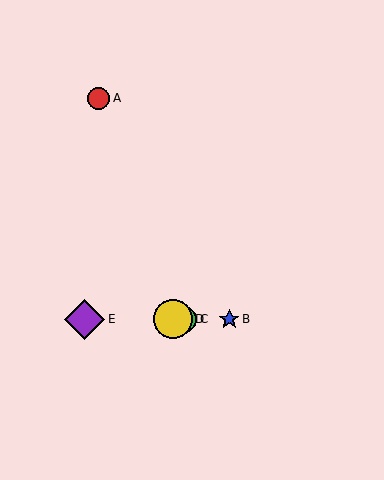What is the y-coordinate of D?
Object D is at y≈319.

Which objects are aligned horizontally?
Objects B, C, D, E are aligned horizontally.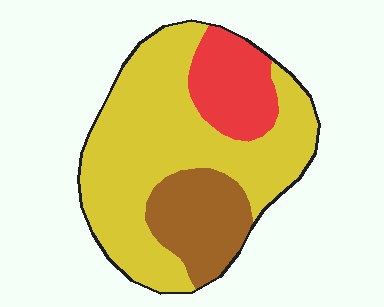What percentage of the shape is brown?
Brown covers about 20% of the shape.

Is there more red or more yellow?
Yellow.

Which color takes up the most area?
Yellow, at roughly 65%.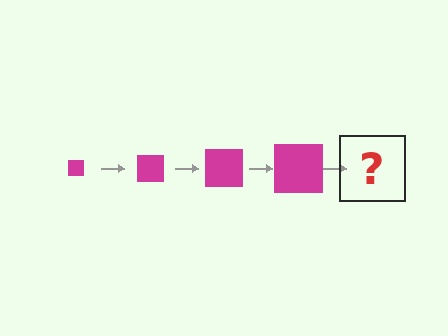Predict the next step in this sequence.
The next step is a magenta square, larger than the previous one.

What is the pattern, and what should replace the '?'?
The pattern is that the square gets progressively larger each step. The '?' should be a magenta square, larger than the previous one.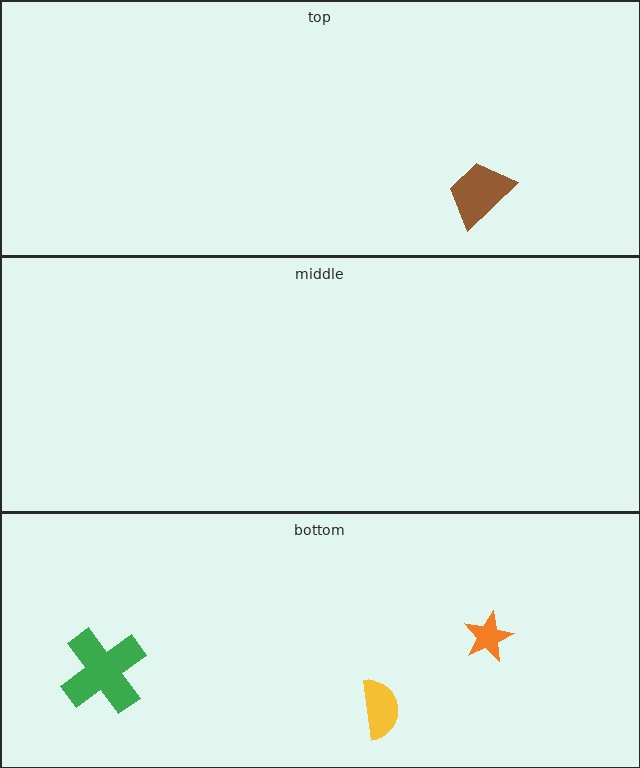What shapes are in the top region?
The brown trapezoid.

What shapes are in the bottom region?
The orange star, the yellow semicircle, the green cross.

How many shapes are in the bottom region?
3.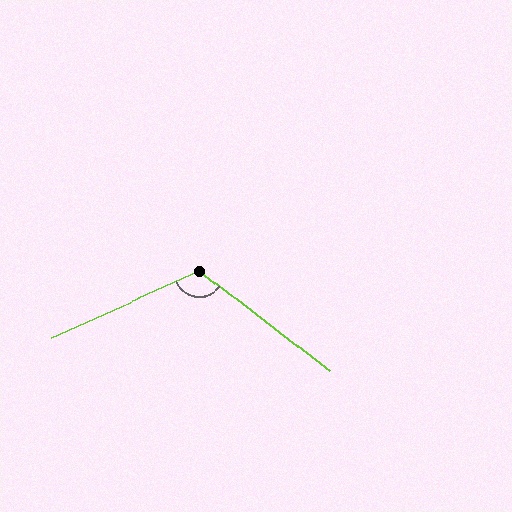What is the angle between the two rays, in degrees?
Approximately 118 degrees.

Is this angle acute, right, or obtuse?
It is obtuse.